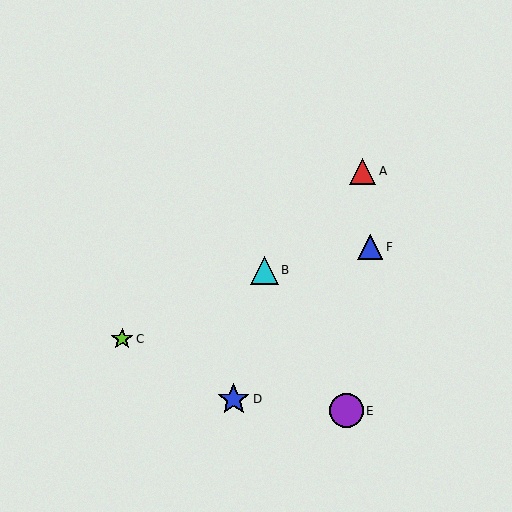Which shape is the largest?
The purple circle (labeled E) is the largest.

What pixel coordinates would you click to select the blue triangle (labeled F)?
Click at (370, 247) to select the blue triangle F.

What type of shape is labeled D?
Shape D is a blue star.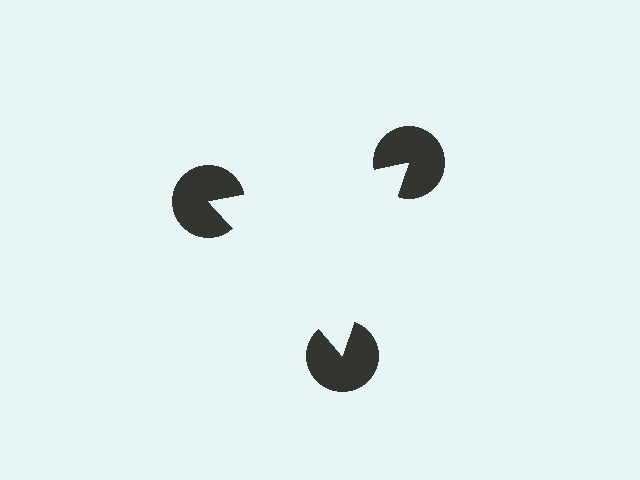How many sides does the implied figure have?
3 sides.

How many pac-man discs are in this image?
There are 3 — one at each vertex of the illusory triangle.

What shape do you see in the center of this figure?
An illusory triangle — its edges are inferred from the aligned wedge cuts in the pac-man discs, not physically drawn.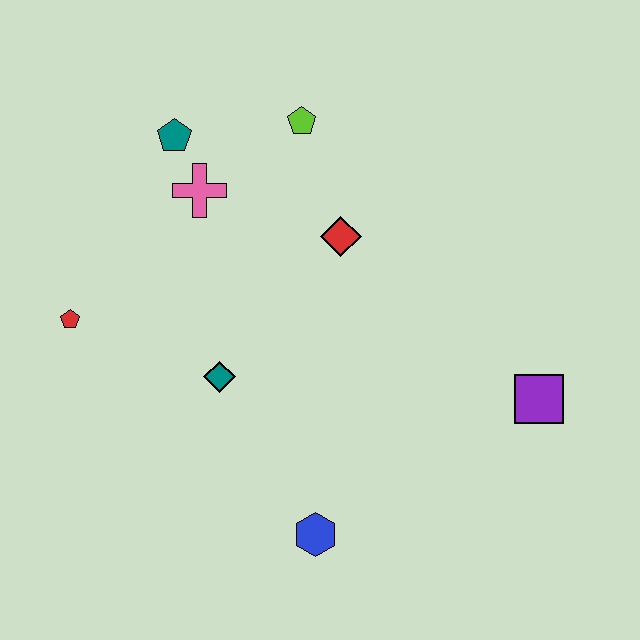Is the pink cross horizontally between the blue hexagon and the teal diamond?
No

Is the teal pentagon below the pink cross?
No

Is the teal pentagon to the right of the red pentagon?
Yes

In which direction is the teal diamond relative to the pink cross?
The teal diamond is below the pink cross.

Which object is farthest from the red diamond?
The blue hexagon is farthest from the red diamond.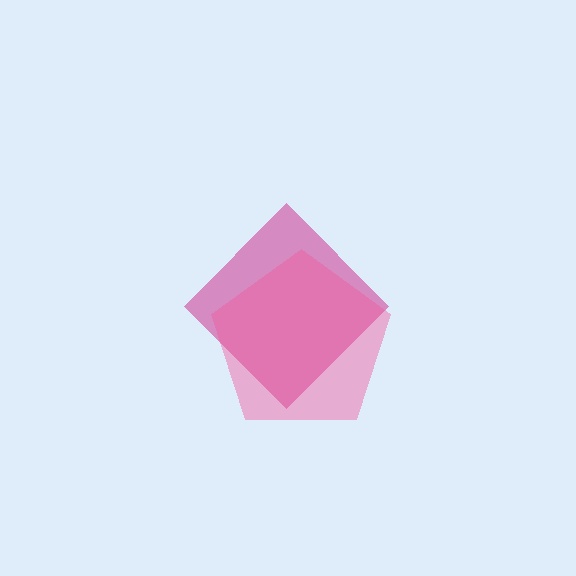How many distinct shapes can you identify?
There are 2 distinct shapes: a magenta diamond, a pink pentagon.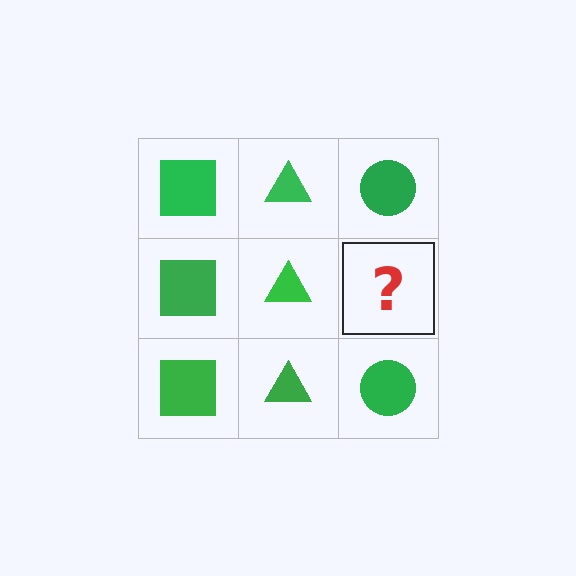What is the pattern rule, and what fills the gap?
The rule is that each column has a consistent shape. The gap should be filled with a green circle.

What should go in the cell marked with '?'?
The missing cell should contain a green circle.